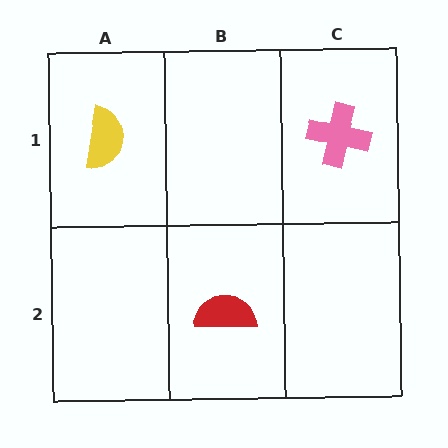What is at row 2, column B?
A red semicircle.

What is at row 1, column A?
A yellow semicircle.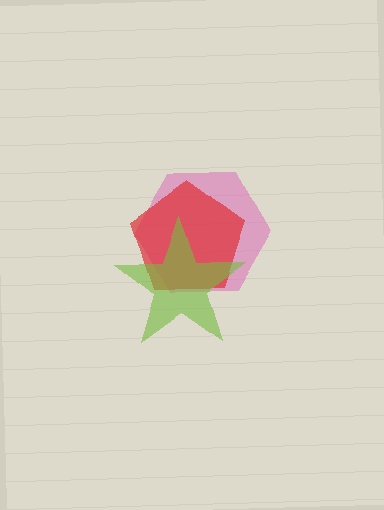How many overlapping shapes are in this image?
There are 3 overlapping shapes in the image.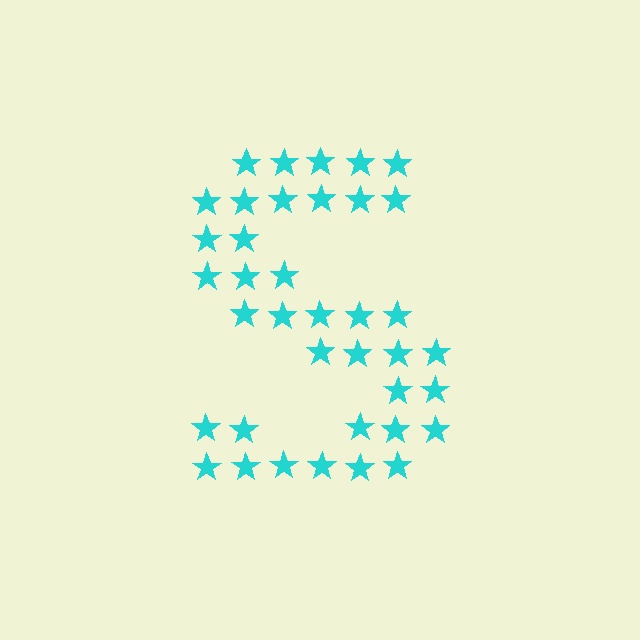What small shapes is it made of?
It is made of small stars.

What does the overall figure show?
The overall figure shows the letter S.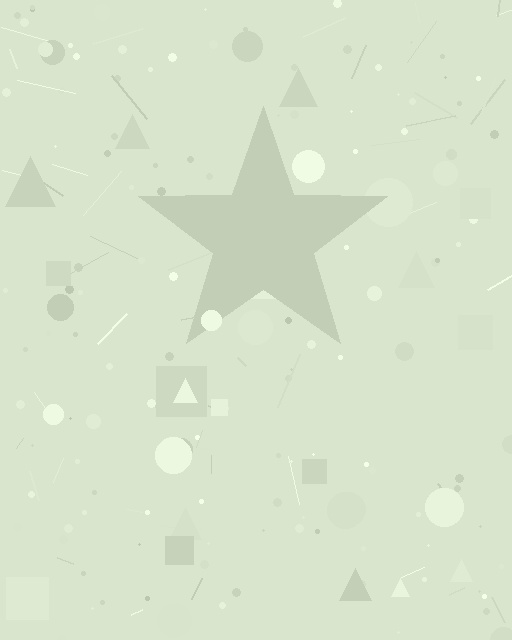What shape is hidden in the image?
A star is hidden in the image.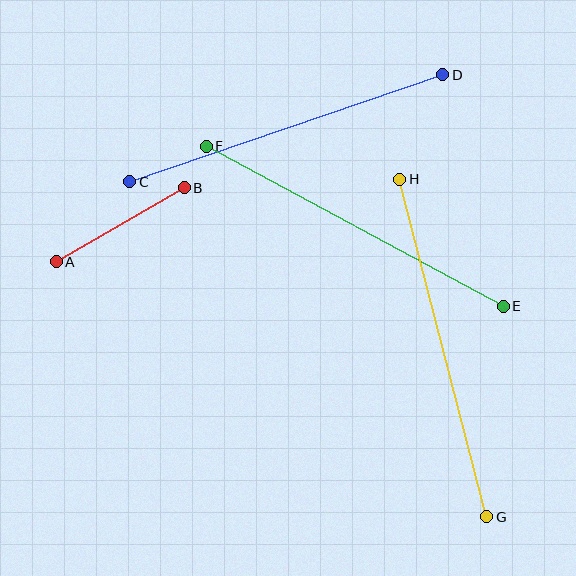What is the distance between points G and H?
The distance is approximately 348 pixels.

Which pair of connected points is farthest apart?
Points G and H are farthest apart.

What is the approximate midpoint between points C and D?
The midpoint is at approximately (286, 128) pixels.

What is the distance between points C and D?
The distance is approximately 331 pixels.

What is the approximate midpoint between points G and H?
The midpoint is at approximately (443, 348) pixels.